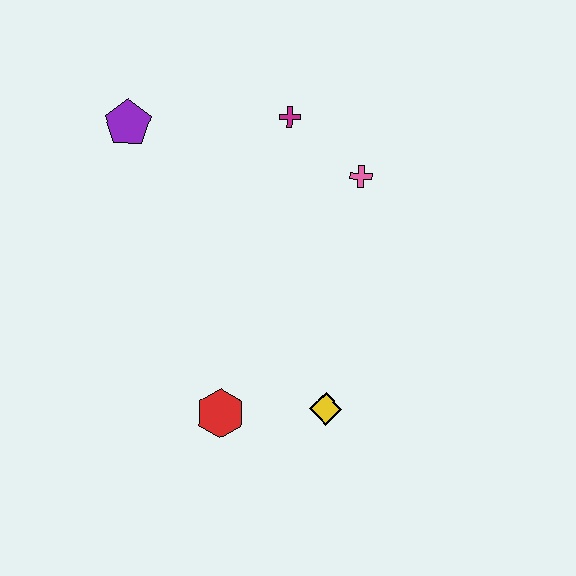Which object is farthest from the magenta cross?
The red hexagon is farthest from the magenta cross.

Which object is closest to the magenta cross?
The pink cross is closest to the magenta cross.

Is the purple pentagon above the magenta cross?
No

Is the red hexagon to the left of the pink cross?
Yes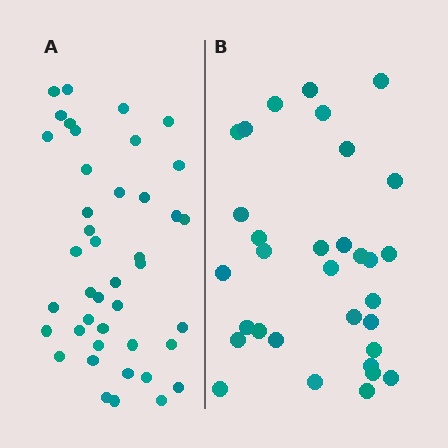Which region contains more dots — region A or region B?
Region A (the left region) has more dots.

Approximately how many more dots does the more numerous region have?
Region A has roughly 10 or so more dots than region B.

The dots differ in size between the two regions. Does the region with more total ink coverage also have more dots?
No. Region B has more total ink coverage because its dots are larger, but region A actually contains more individual dots. Total area can be misleading — the number of items is what matters here.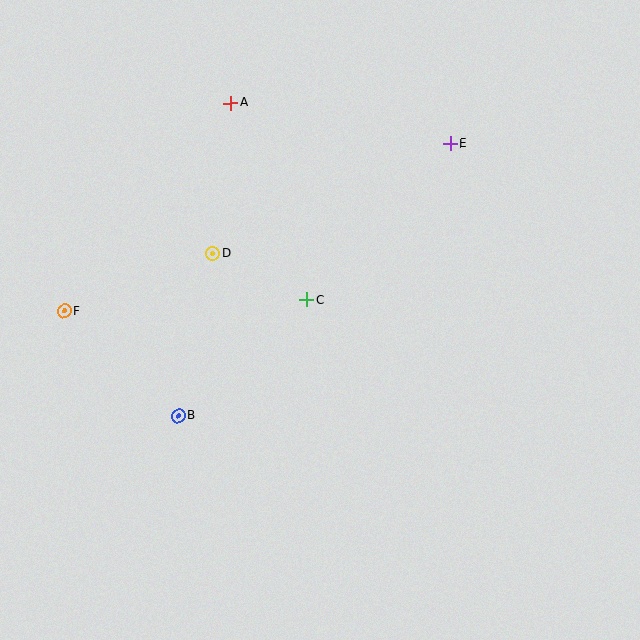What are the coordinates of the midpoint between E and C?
The midpoint between E and C is at (378, 222).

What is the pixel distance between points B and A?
The distance between B and A is 318 pixels.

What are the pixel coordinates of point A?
Point A is at (231, 103).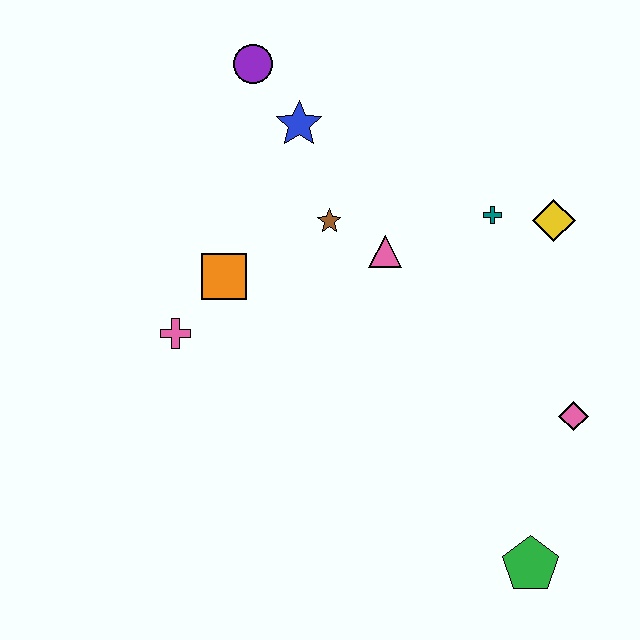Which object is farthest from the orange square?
The green pentagon is farthest from the orange square.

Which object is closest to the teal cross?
The yellow diamond is closest to the teal cross.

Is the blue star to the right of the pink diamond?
No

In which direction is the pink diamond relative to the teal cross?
The pink diamond is below the teal cross.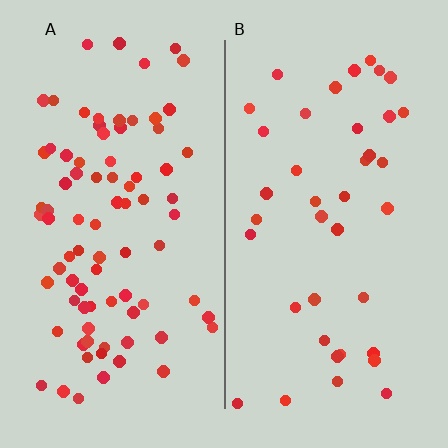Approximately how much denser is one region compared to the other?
Approximately 2.1× — region A over region B.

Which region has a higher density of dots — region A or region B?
A (the left).